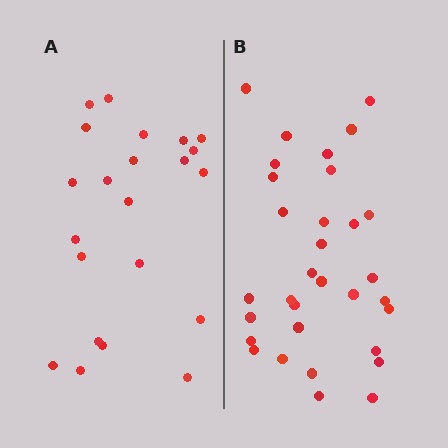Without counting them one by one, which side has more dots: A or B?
Region B (the right region) has more dots.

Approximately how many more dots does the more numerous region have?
Region B has roughly 10 or so more dots than region A.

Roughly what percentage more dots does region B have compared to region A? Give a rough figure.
About 45% more.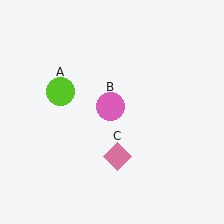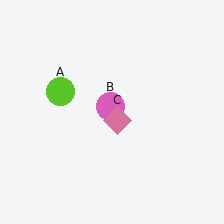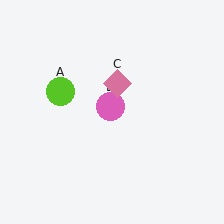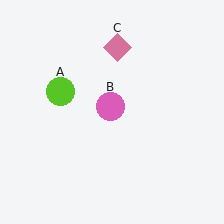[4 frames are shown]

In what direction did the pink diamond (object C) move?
The pink diamond (object C) moved up.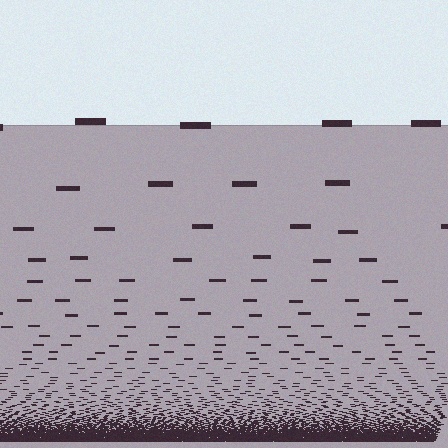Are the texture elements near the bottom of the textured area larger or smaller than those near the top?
Smaller. The gradient is inverted — elements near the bottom are smaller and denser.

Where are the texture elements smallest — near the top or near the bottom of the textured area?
Near the bottom.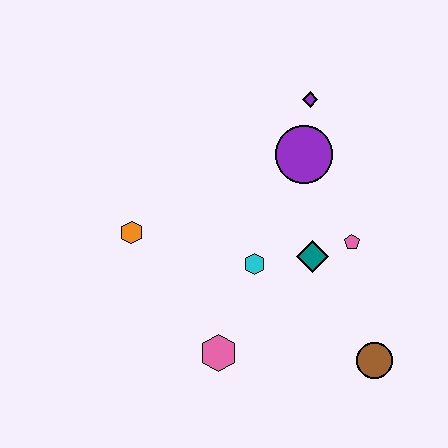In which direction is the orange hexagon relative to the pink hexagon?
The orange hexagon is above the pink hexagon.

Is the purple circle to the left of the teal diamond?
Yes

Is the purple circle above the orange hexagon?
Yes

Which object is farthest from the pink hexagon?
The purple diamond is farthest from the pink hexagon.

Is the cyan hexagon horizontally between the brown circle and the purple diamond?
No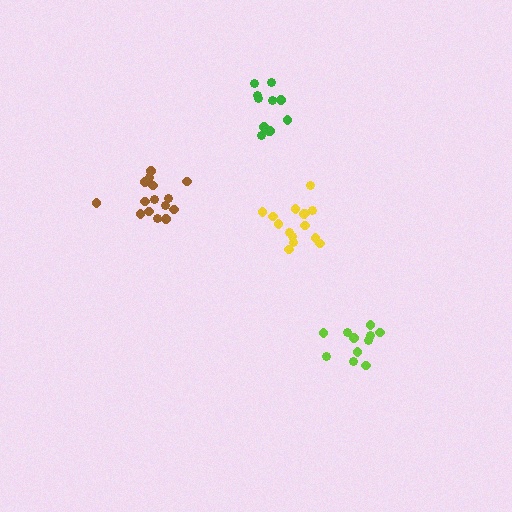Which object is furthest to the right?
The lime cluster is rightmost.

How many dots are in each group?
Group 1: 11 dots, Group 2: 15 dots, Group 3: 11 dots, Group 4: 15 dots (52 total).